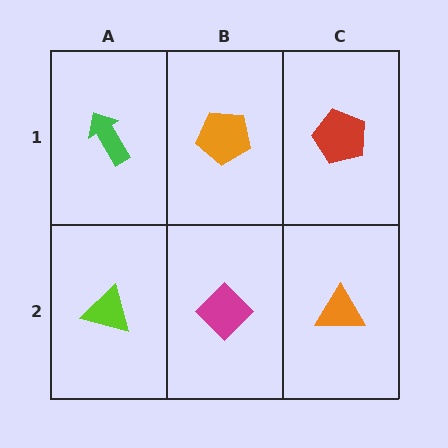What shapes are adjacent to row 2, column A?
A green arrow (row 1, column A), a magenta diamond (row 2, column B).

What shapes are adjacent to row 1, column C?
An orange triangle (row 2, column C), an orange pentagon (row 1, column B).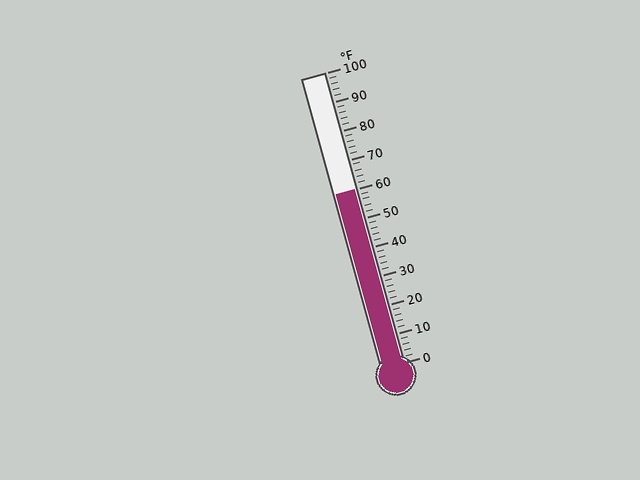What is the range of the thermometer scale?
The thermometer scale ranges from 0°F to 100°F.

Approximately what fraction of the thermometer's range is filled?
The thermometer is filled to approximately 60% of its range.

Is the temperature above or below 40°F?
The temperature is above 40°F.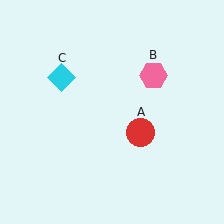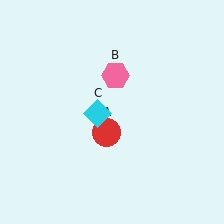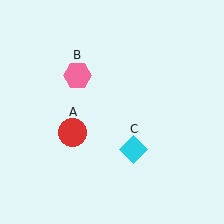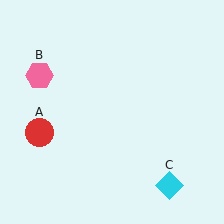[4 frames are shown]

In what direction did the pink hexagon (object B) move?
The pink hexagon (object B) moved left.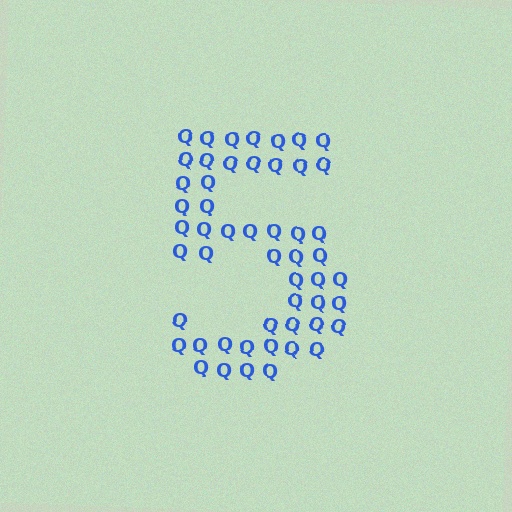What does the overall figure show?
The overall figure shows the digit 5.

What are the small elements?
The small elements are letter Q's.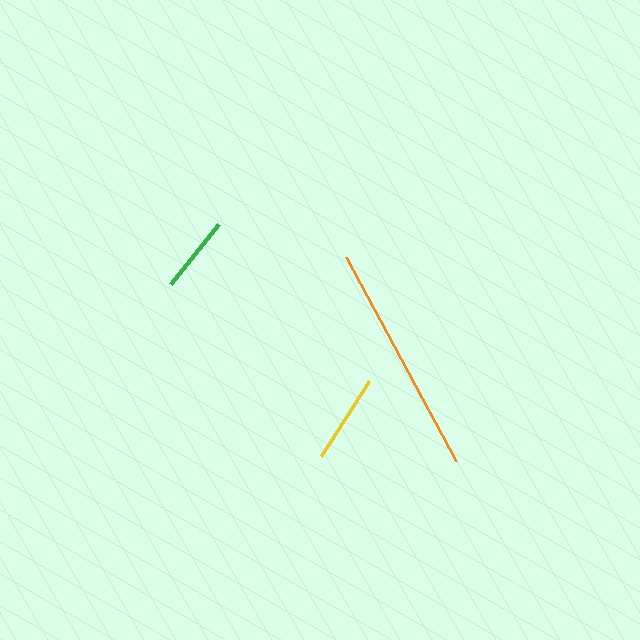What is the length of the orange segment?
The orange segment is approximately 232 pixels long.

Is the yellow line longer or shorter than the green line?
The yellow line is longer than the green line.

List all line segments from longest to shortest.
From longest to shortest: orange, yellow, green.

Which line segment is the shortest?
The green line is the shortest at approximately 77 pixels.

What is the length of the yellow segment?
The yellow segment is approximately 89 pixels long.